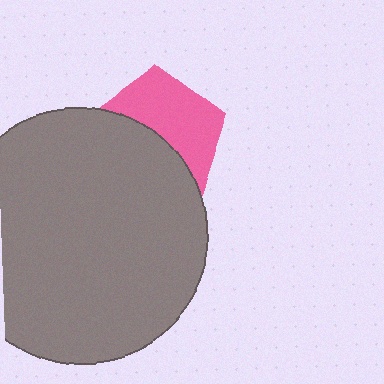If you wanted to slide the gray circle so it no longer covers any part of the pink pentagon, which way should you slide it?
Slide it down — that is the most direct way to separate the two shapes.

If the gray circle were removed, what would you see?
You would see the complete pink pentagon.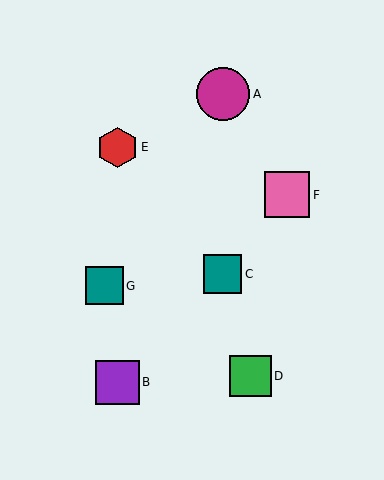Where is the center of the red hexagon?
The center of the red hexagon is at (117, 147).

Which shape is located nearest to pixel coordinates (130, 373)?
The purple square (labeled B) at (117, 382) is nearest to that location.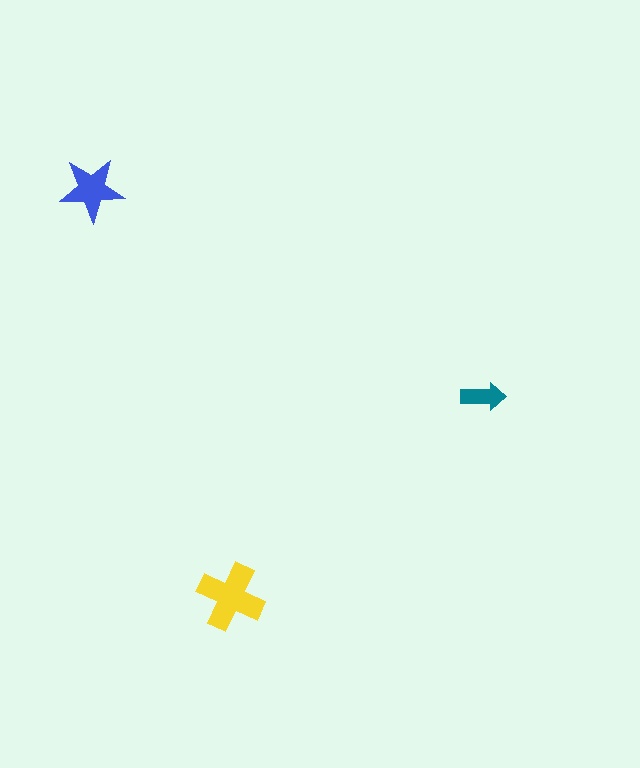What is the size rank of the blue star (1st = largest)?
2nd.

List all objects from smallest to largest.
The teal arrow, the blue star, the yellow cross.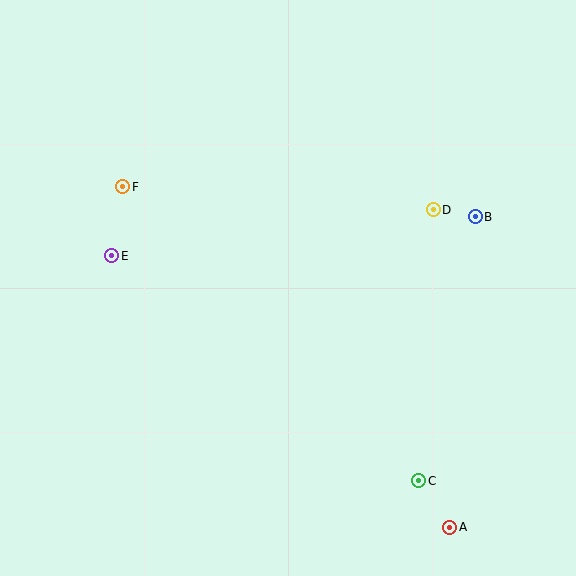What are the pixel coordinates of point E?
Point E is at (112, 256).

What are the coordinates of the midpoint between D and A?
The midpoint between D and A is at (441, 369).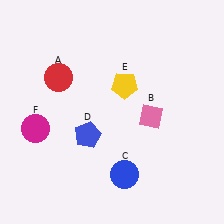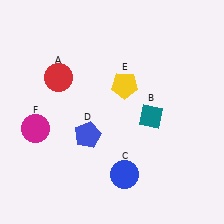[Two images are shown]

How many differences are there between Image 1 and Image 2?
There is 1 difference between the two images.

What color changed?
The diamond (B) changed from pink in Image 1 to teal in Image 2.